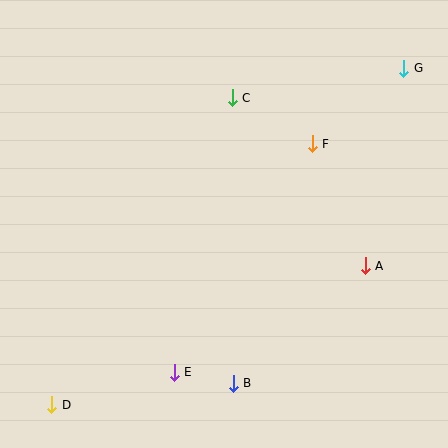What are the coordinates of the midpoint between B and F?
The midpoint between B and F is at (273, 264).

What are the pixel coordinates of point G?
Point G is at (403, 68).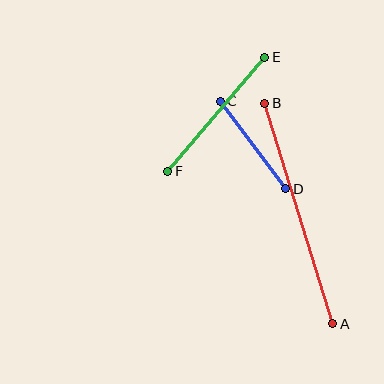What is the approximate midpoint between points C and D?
The midpoint is at approximately (253, 145) pixels.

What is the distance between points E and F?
The distance is approximately 150 pixels.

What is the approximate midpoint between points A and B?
The midpoint is at approximately (299, 213) pixels.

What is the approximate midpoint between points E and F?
The midpoint is at approximately (216, 114) pixels.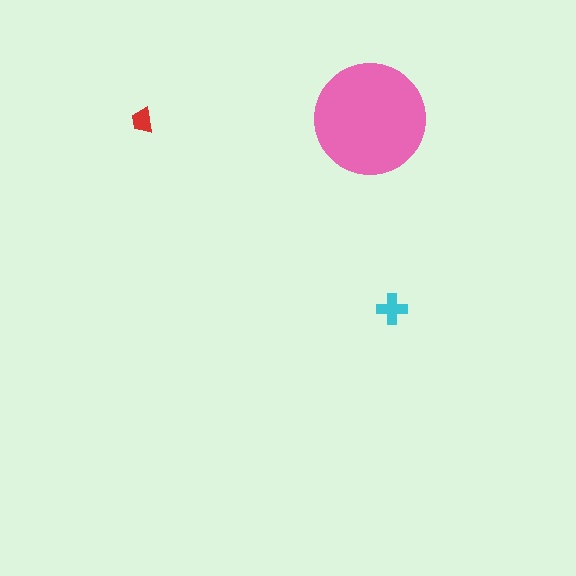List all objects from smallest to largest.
The red trapezoid, the cyan cross, the pink circle.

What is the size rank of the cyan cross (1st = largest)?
2nd.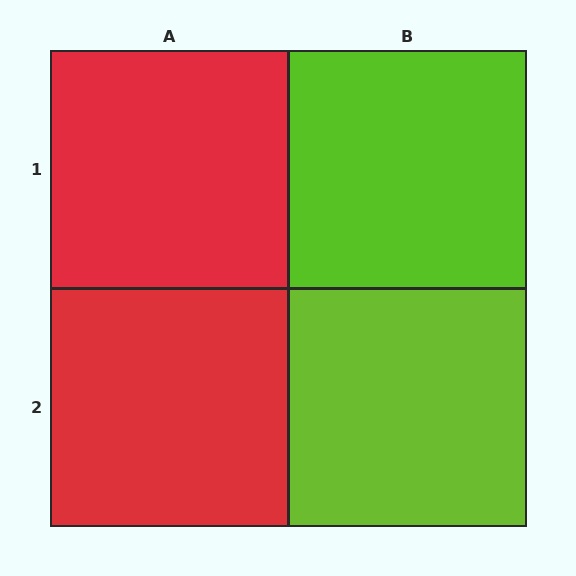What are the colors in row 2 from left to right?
Red, lime.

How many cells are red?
2 cells are red.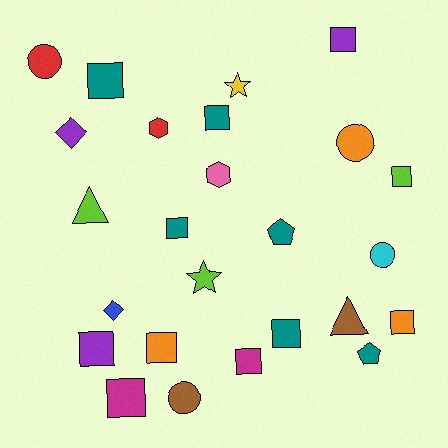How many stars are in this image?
There are 2 stars.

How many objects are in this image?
There are 25 objects.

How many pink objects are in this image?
There is 1 pink object.